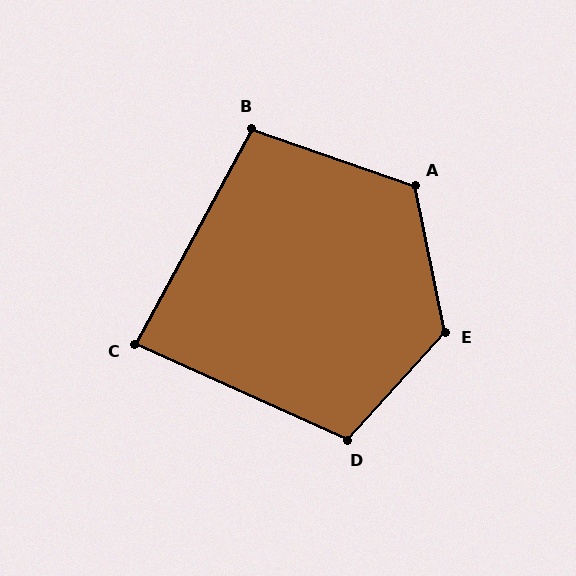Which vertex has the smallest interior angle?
C, at approximately 86 degrees.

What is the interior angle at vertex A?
Approximately 121 degrees (obtuse).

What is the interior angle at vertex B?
Approximately 99 degrees (obtuse).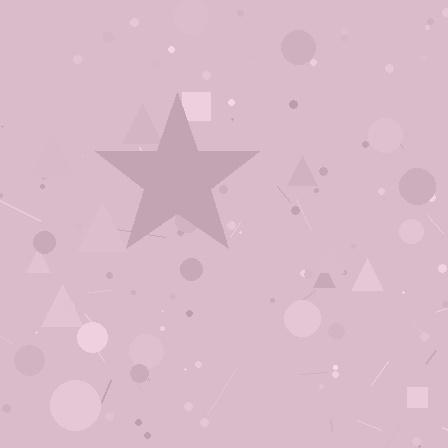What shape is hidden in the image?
A star is hidden in the image.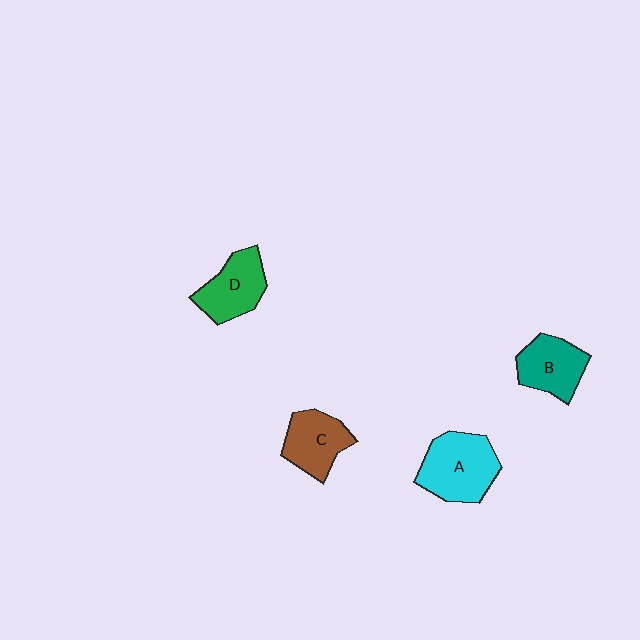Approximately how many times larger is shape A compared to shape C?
Approximately 1.3 times.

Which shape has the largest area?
Shape A (cyan).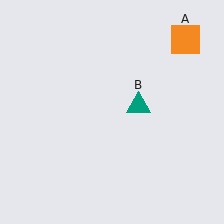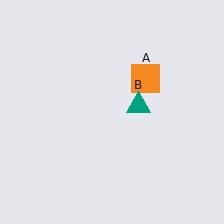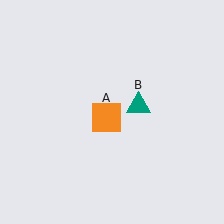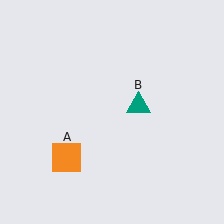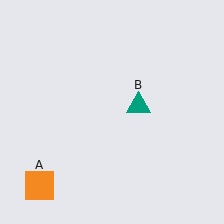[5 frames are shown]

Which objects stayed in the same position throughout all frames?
Teal triangle (object B) remained stationary.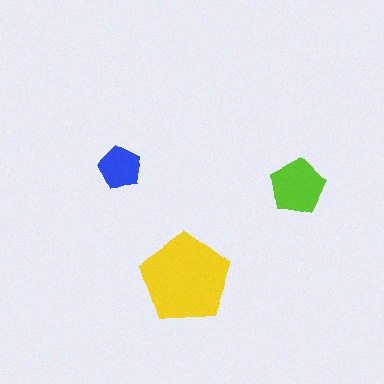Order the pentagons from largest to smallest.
the yellow one, the lime one, the blue one.